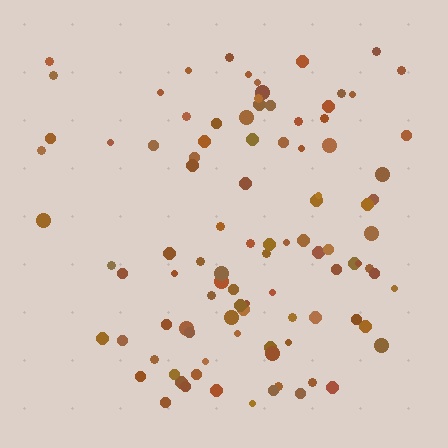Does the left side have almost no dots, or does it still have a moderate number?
Still a moderate number, just noticeably fewer than the right.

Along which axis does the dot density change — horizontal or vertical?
Horizontal.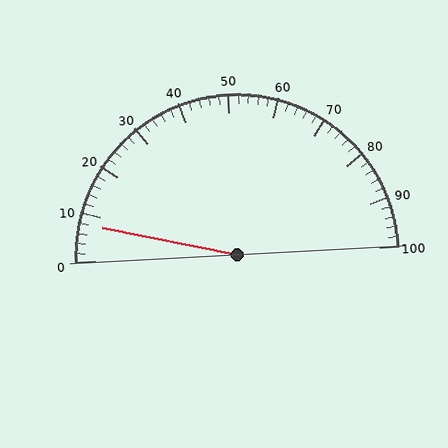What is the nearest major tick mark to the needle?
The nearest major tick mark is 10.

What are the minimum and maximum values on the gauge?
The gauge ranges from 0 to 100.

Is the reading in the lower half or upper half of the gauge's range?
The reading is in the lower half of the range (0 to 100).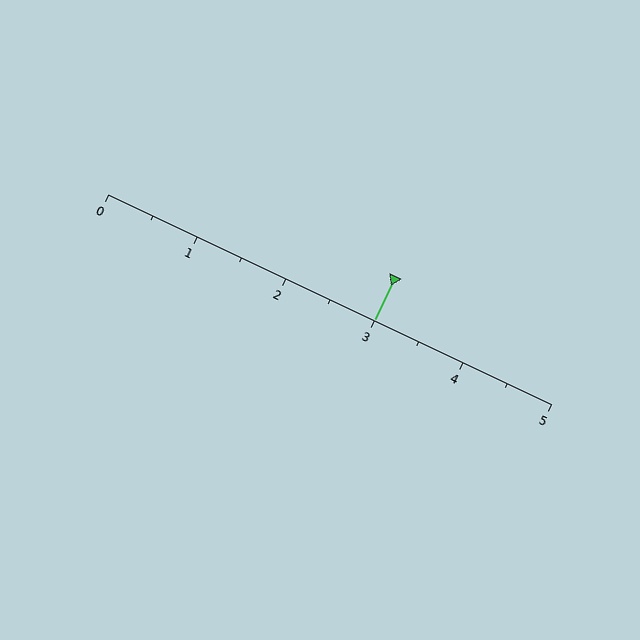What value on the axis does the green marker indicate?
The marker indicates approximately 3.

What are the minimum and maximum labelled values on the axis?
The axis runs from 0 to 5.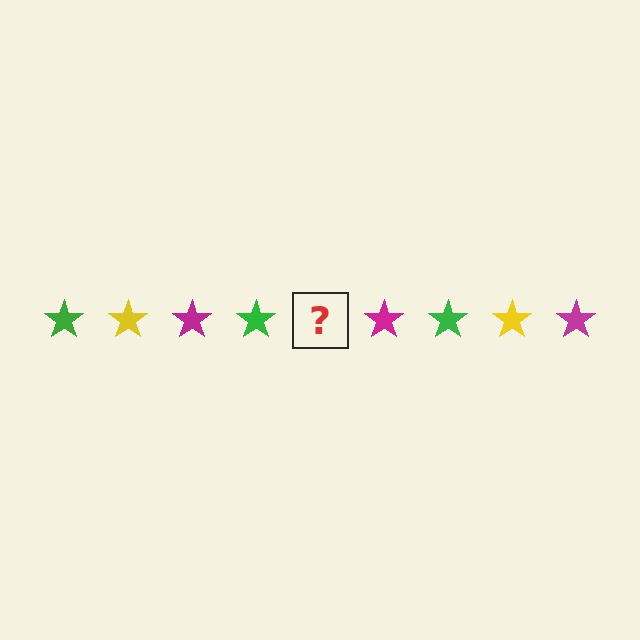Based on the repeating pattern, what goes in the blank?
The blank should be a yellow star.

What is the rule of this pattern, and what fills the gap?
The rule is that the pattern cycles through green, yellow, magenta stars. The gap should be filled with a yellow star.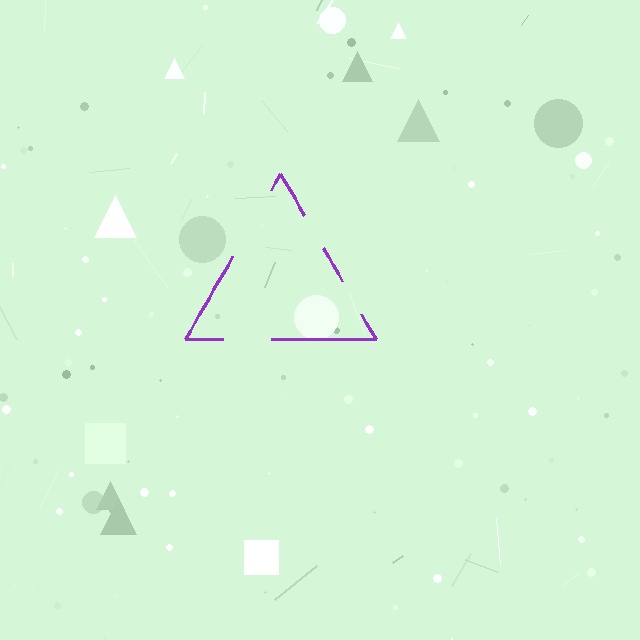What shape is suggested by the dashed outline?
The dashed outline suggests a triangle.